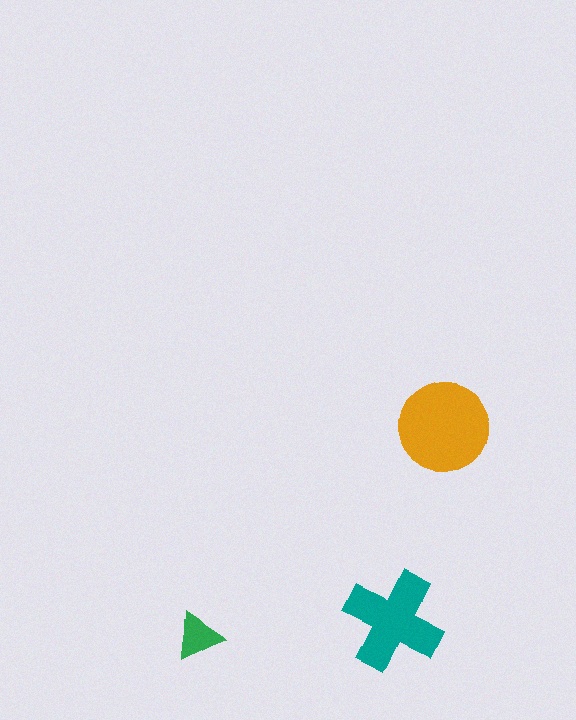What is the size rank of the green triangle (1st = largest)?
3rd.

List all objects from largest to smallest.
The orange circle, the teal cross, the green triangle.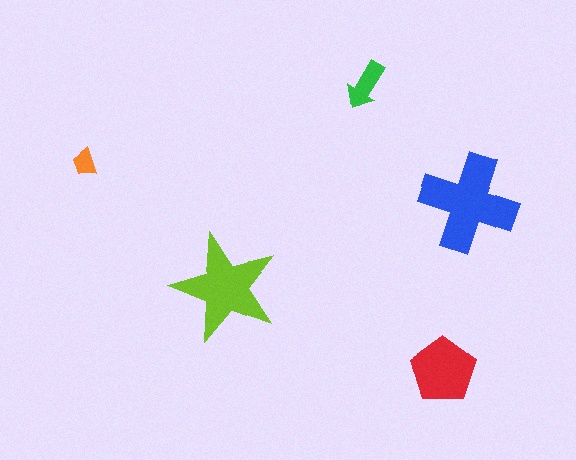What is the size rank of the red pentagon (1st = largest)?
3rd.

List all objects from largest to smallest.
The blue cross, the lime star, the red pentagon, the green arrow, the orange trapezoid.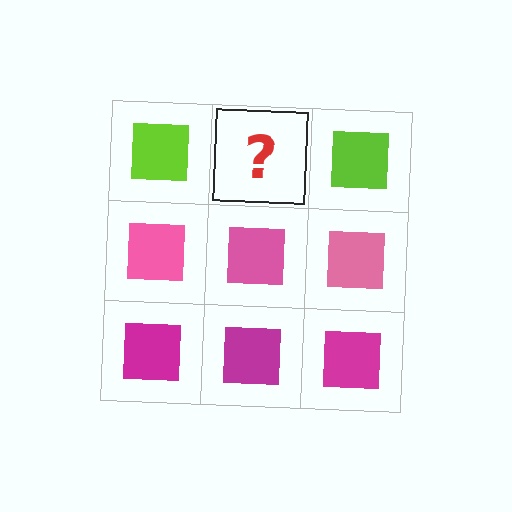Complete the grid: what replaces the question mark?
The question mark should be replaced with a lime square.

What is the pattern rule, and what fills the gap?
The rule is that each row has a consistent color. The gap should be filled with a lime square.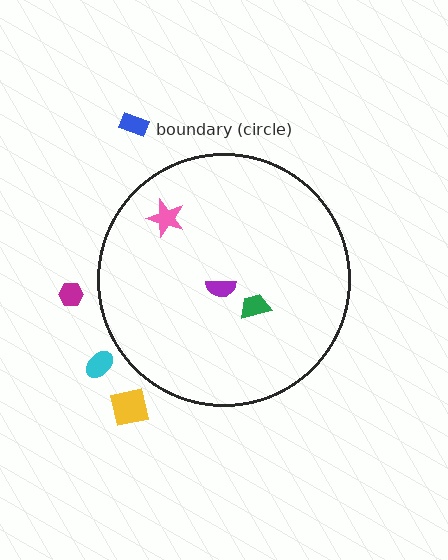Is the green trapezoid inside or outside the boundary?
Inside.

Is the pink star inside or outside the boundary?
Inside.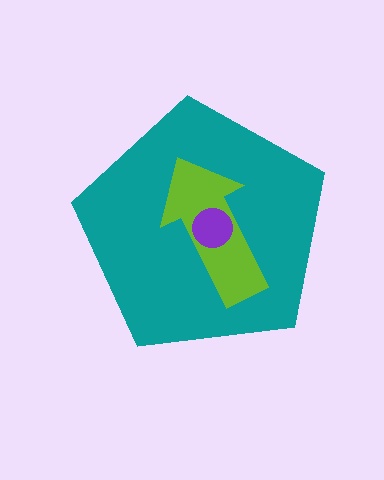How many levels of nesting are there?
3.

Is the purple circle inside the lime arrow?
Yes.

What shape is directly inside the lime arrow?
The purple circle.